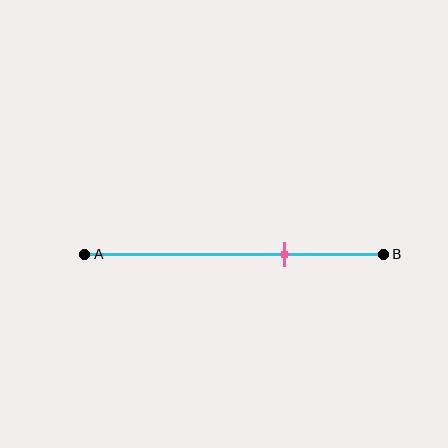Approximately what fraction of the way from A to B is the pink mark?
The pink mark is approximately 65% of the way from A to B.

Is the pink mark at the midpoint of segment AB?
No, the mark is at about 65% from A, not at the 50% midpoint.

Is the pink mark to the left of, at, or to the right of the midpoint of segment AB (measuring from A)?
The pink mark is to the right of the midpoint of segment AB.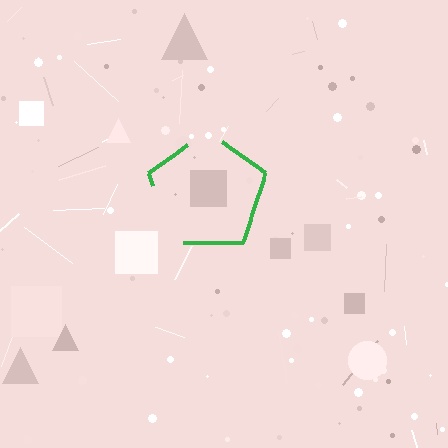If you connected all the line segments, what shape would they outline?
They would outline a pentagon.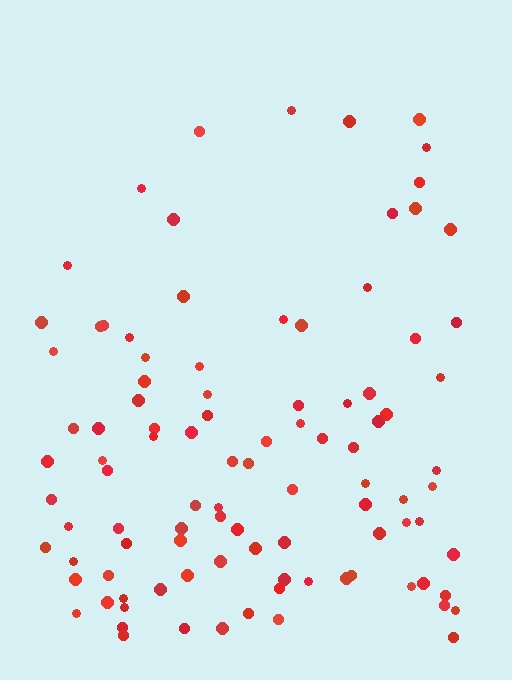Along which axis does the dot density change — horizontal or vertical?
Vertical.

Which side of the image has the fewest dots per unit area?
The top.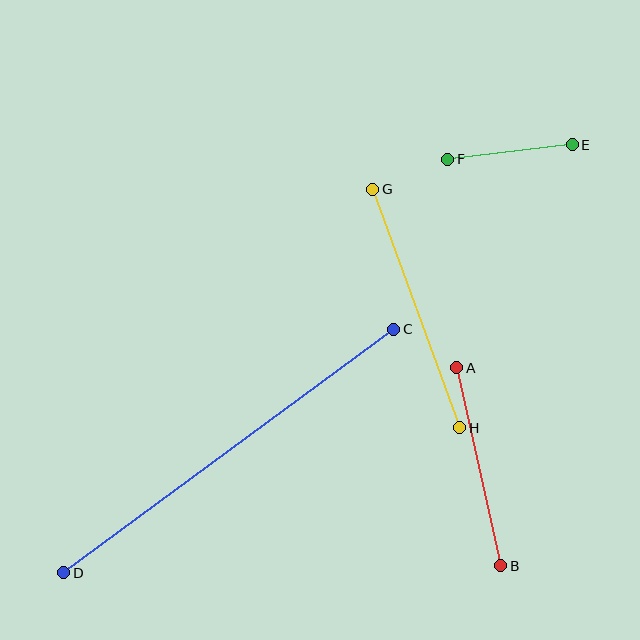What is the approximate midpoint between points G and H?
The midpoint is at approximately (416, 309) pixels.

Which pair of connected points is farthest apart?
Points C and D are farthest apart.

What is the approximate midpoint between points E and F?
The midpoint is at approximately (510, 152) pixels.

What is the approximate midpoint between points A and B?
The midpoint is at approximately (479, 467) pixels.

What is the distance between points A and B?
The distance is approximately 203 pixels.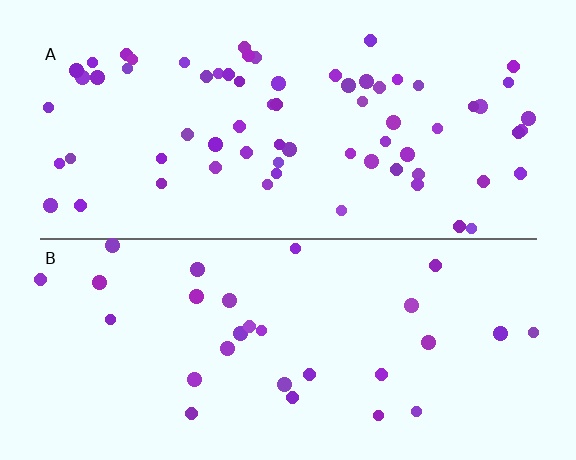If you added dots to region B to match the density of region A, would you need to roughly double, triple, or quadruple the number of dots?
Approximately double.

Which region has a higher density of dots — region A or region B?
A (the top).